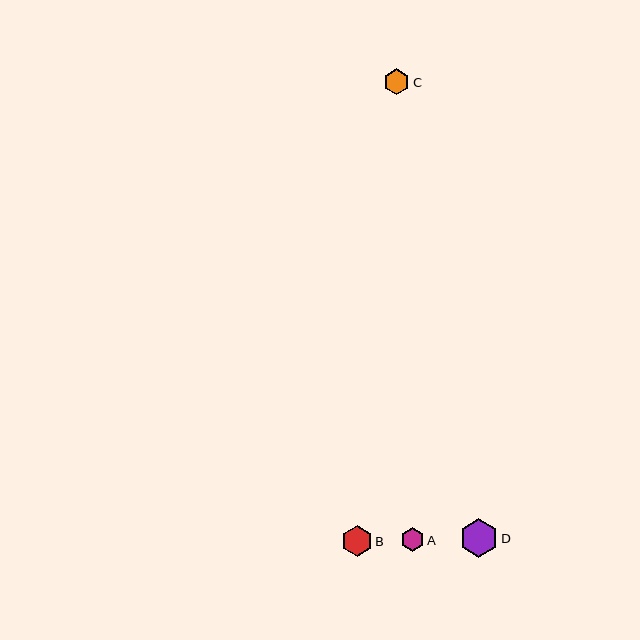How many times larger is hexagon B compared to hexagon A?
Hexagon B is approximately 1.3 times the size of hexagon A.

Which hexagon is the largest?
Hexagon D is the largest with a size of approximately 38 pixels.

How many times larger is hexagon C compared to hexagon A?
Hexagon C is approximately 1.1 times the size of hexagon A.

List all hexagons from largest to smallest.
From largest to smallest: D, B, C, A.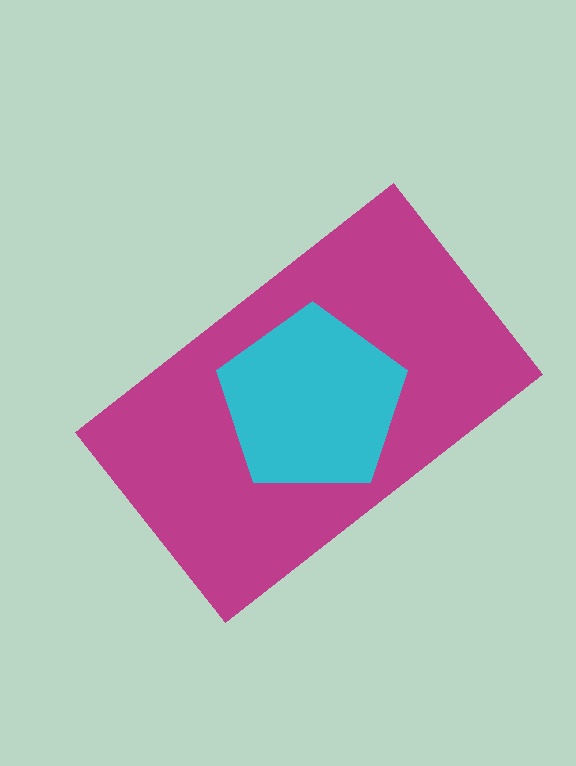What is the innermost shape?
The cyan pentagon.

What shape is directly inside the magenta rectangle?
The cyan pentagon.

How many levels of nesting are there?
2.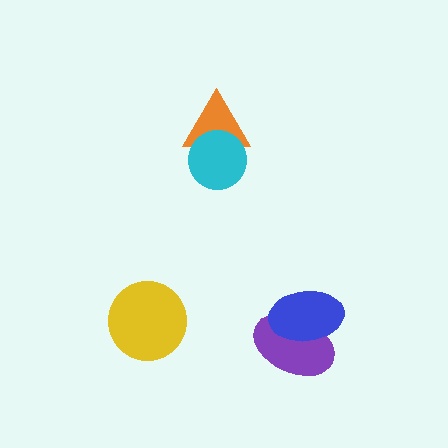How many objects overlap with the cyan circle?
1 object overlaps with the cyan circle.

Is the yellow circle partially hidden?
No, no other shape covers it.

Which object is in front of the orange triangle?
The cyan circle is in front of the orange triangle.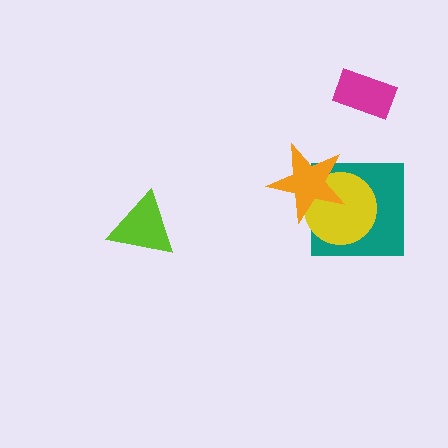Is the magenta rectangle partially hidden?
No, no other shape covers it.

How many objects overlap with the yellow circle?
2 objects overlap with the yellow circle.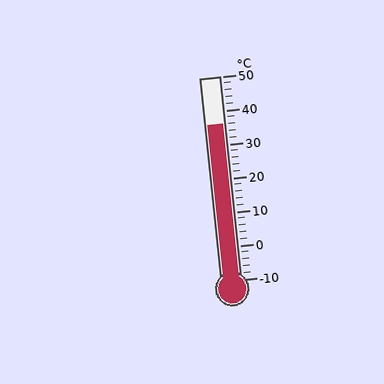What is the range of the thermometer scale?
The thermometer scale ranges from -10°C to 50°C.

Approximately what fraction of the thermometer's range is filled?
The thermometer is filled to approximately 75% of its range.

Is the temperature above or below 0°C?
The temperature is above 0°C.